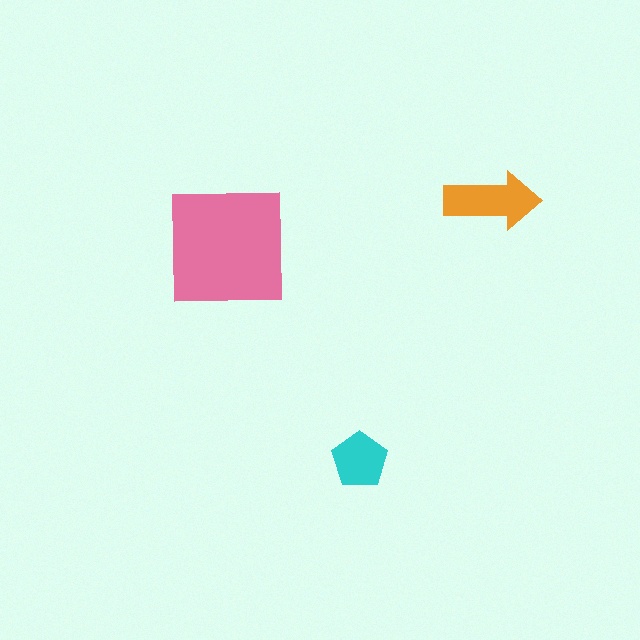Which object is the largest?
The pink square.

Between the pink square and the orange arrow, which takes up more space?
The pink square.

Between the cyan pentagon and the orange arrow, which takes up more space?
The orange arrow.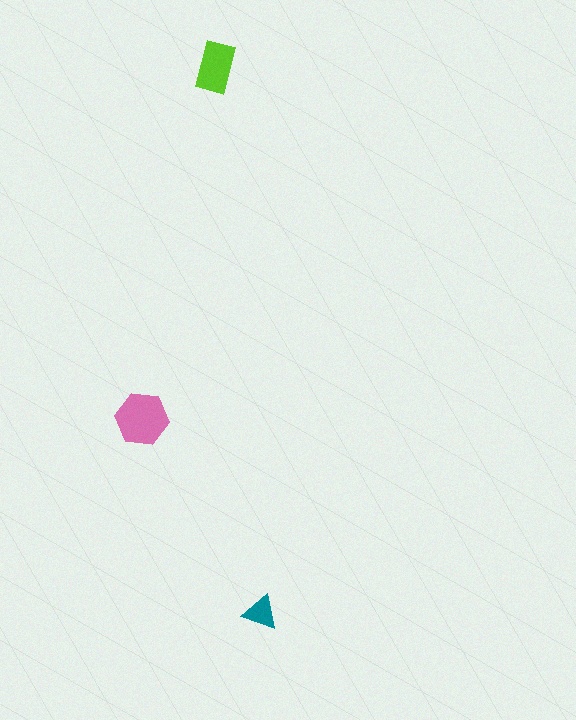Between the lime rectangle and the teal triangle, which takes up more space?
The lime rectangle.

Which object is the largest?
The pink hexagon.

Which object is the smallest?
The teal triangle.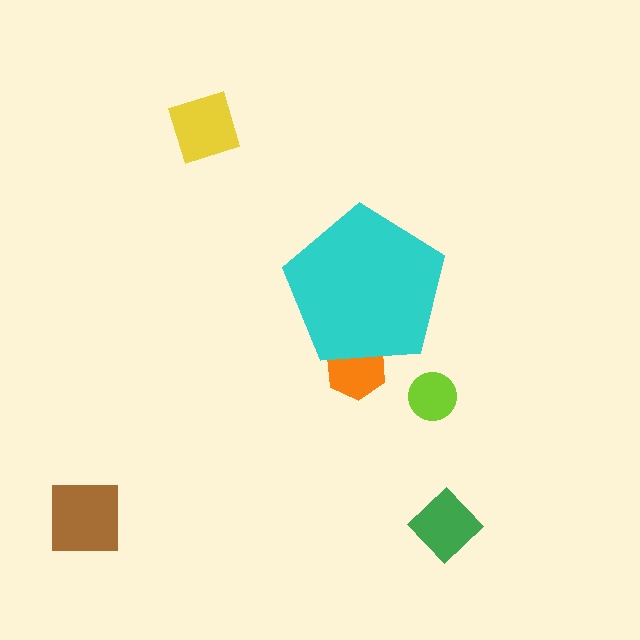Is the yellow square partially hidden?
No, the yellow square is fully visible.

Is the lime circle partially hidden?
No, the lime circle is fully visible.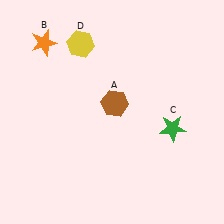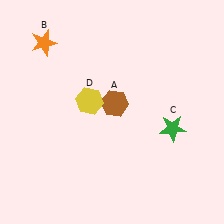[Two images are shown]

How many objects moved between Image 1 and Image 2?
1 object moved between the two images.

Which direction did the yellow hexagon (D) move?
The yellow hexagon (D) moved down.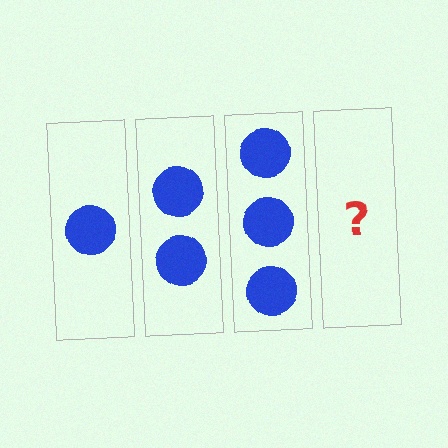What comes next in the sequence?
The next element should be 4 circles.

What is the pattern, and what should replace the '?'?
The pattern is that each step adds one more circle. The '?' should be 4 circles.